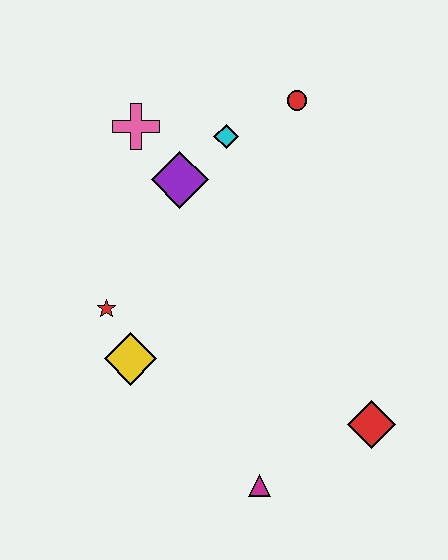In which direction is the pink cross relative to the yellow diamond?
The pink cross is above the yellow diamond.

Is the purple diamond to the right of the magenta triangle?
No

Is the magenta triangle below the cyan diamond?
Yes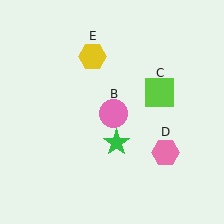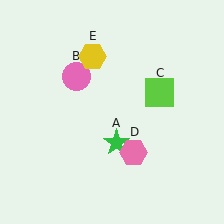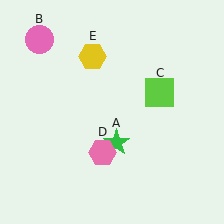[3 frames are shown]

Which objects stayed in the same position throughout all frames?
Green star (object A) and lime square (object C) and yellow hexagon (object E) remained stationary.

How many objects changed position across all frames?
2 objects changed position: pink circle (object B), pink hexagon (object D).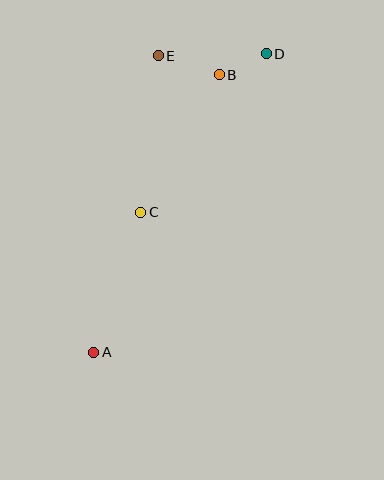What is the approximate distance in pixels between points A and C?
The distance between A and C is approximately 148 pixels.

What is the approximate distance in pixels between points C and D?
The distance between C and D is approximately 202 pixels.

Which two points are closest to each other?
Points B and D are closest to each other.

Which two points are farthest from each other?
Points A and D are farthest from each other.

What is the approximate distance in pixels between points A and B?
The distance between A and B is approximately 305 pixels.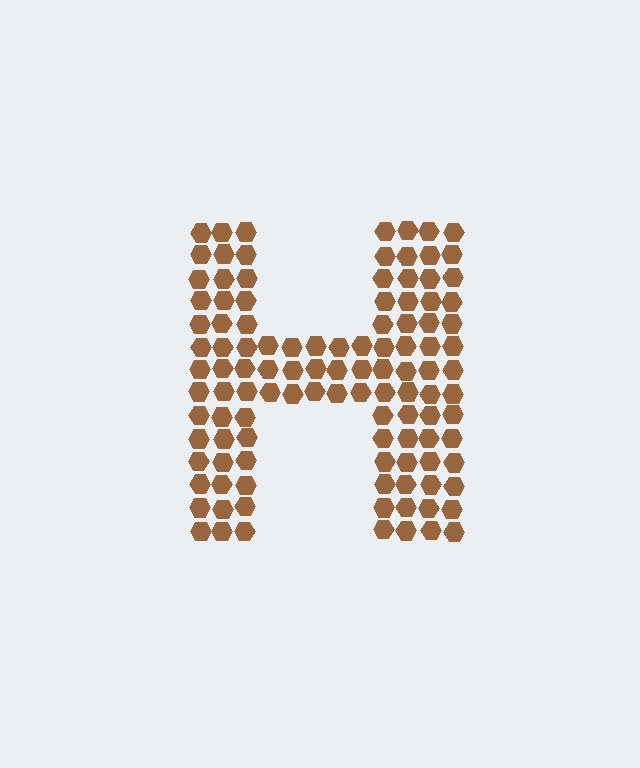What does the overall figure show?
The overall figure shows the letter H.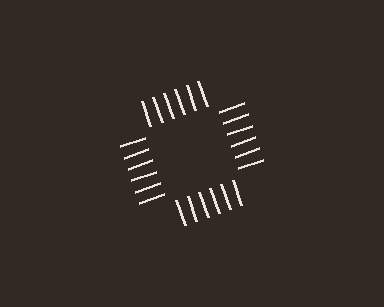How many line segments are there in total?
24 — 6 along each of the 4 edges.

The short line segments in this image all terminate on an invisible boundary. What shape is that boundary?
An illusory square — the line segments terminate on its edges but no continuous stroke is drawn.